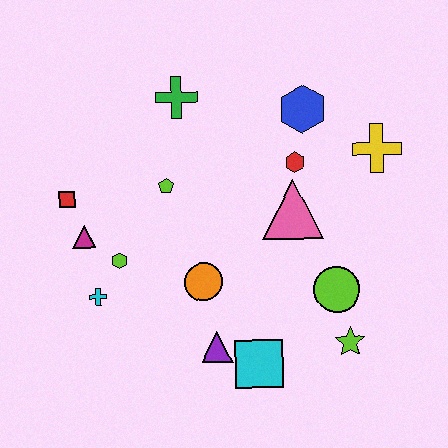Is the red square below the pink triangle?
No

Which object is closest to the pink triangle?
The red hexagon is closest to the pink triangle.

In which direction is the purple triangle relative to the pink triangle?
The purple triangle is below the pink triangle.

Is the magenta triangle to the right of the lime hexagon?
No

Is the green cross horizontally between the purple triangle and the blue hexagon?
No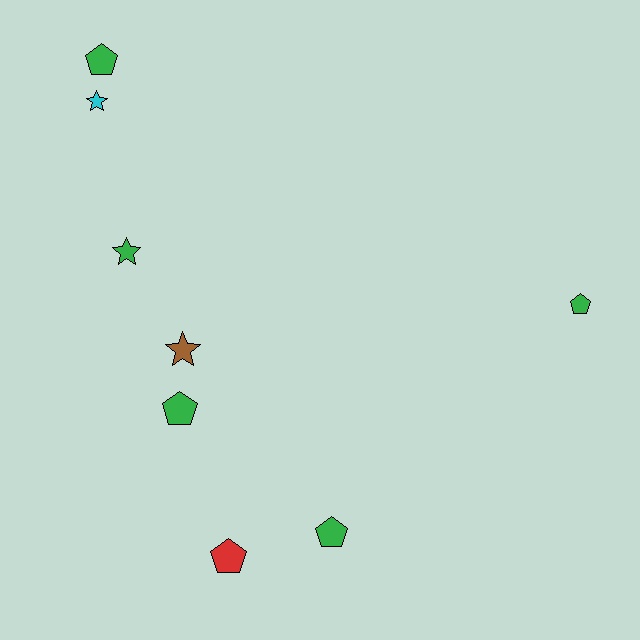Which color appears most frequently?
Green, with 5 objects.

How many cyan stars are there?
There is 1 cyan star.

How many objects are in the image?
There are 8 objects.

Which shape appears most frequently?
Pentagon, with 5 objects.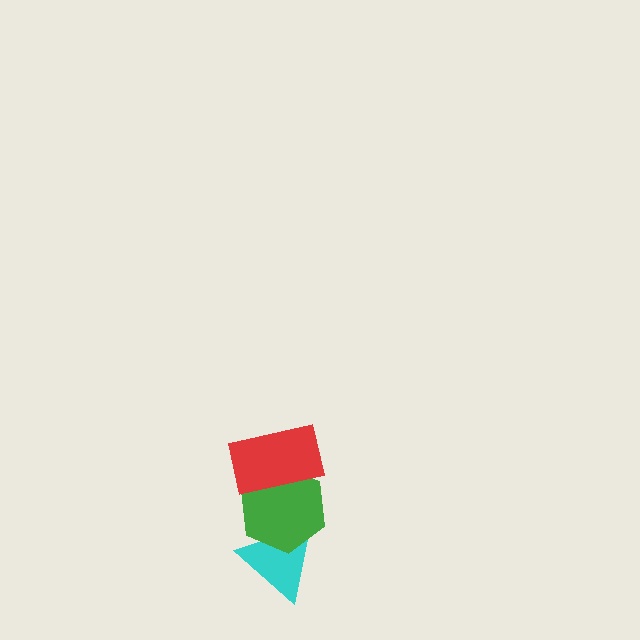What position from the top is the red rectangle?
The red rectangle is 1st from the top.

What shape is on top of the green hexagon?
The red rectangle is on top of the green hexagon.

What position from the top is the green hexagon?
The green hexagon is 2nd from the top.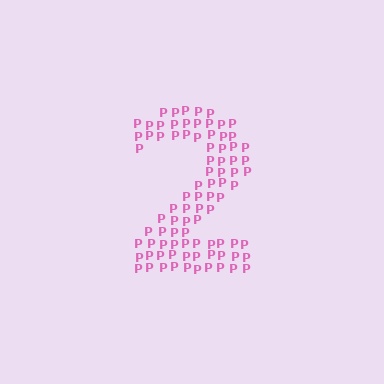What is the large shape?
The large shape is the digit 2.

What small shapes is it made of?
It is made of small letter P's.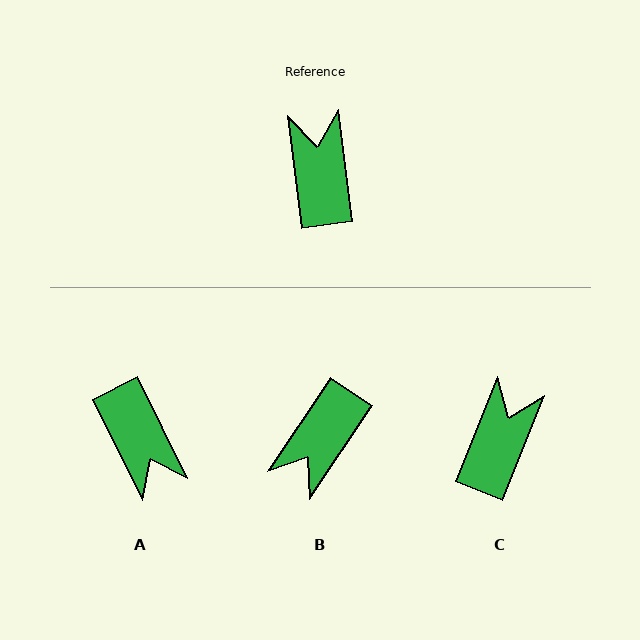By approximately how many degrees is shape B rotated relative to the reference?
Approximately 139 degrees counter-clockwise.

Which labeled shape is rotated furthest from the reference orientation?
A, about 161 degrees away.